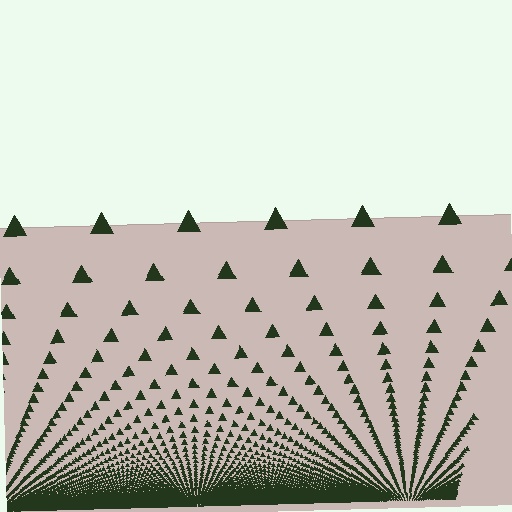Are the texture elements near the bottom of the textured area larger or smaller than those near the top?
Smaller. The gradient is inverted — elements near the bottom are smaller and denser.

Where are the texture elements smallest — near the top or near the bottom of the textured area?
Near the bottom.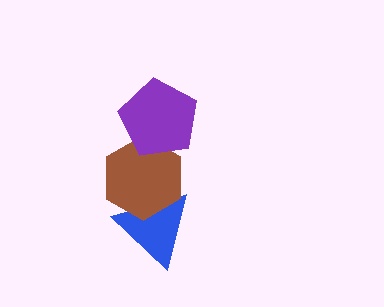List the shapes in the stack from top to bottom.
From top to bottom: the purple pentagon, the brown hexagon, the blue triangle.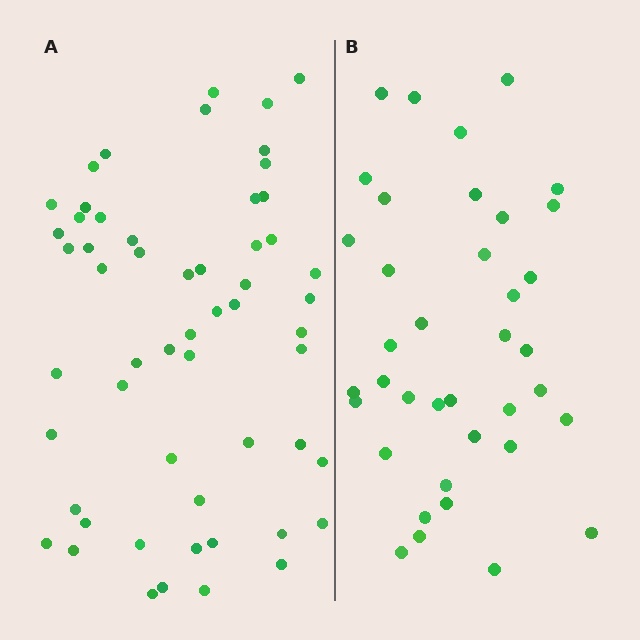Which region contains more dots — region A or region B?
Region A (the left region) has more dots.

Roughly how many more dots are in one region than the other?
Region A has approximately 20 more dots than region B.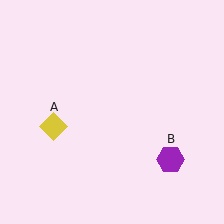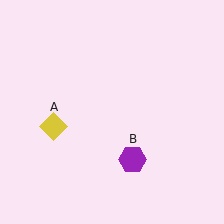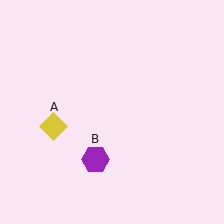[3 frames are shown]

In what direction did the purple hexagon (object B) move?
The purple hexagon (object B) moved left.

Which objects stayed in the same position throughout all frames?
Yellow diamond (object A) remained stationary.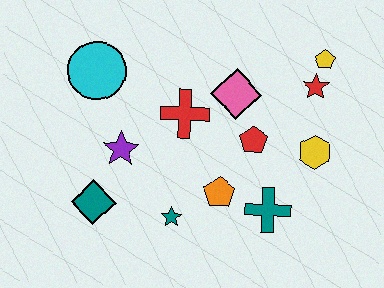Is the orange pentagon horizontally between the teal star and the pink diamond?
Yes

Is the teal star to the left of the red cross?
Yes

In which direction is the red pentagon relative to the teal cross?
The red pentagon is above the teal cross.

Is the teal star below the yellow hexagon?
Yes